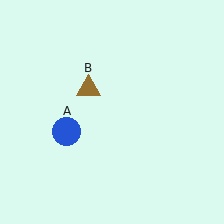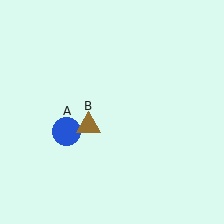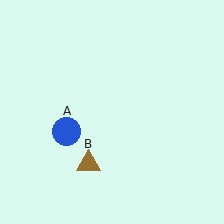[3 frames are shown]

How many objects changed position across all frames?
1 object changed position: brown triangle (object B).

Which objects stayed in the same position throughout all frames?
Blue circle (object A) remained stationary.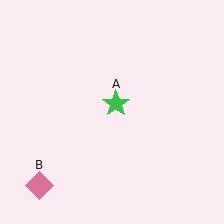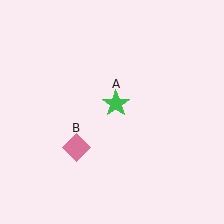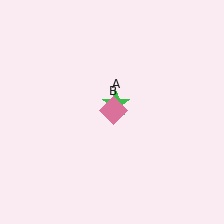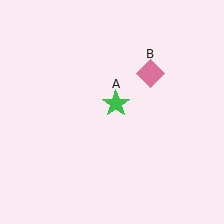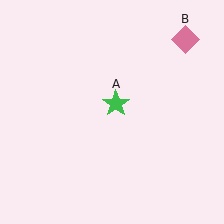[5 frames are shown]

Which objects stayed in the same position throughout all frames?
Green star (object A) remained stationary.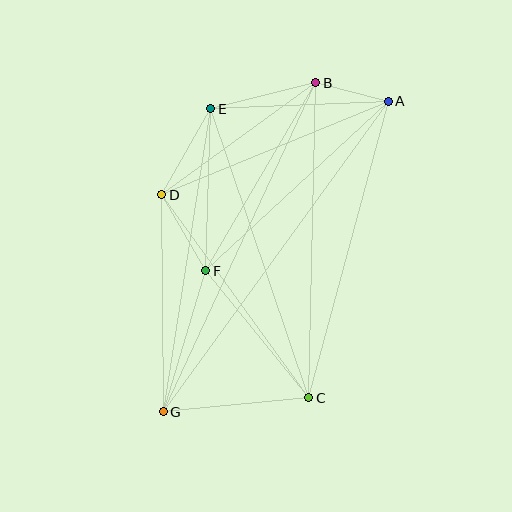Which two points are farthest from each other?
Points A and G are farthest from each other.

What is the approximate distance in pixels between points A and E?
The distance between A and E is approximately 177 pixels.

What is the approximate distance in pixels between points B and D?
The distance between B and D is approximately 191 pixels.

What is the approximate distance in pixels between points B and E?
The distance between B and E is approximately 108 pixels.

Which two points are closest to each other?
Points A and B are closest to each other.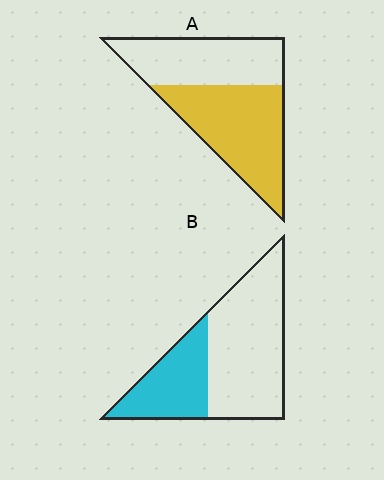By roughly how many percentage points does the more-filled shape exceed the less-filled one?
By roughly 20 percentage points (A over B).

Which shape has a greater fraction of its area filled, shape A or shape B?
Shape A.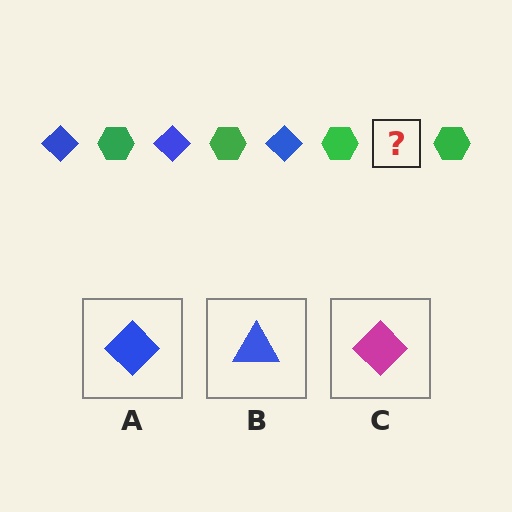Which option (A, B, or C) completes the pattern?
A.